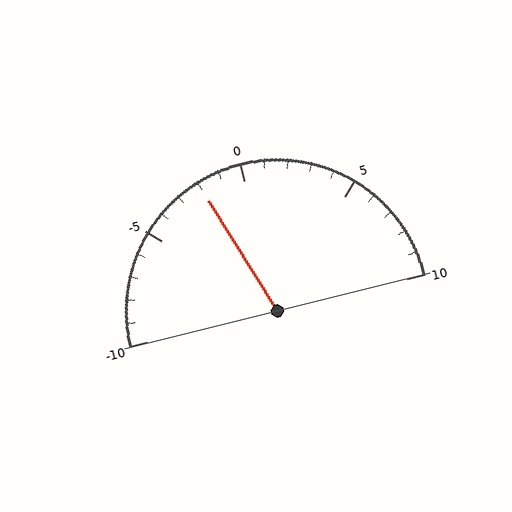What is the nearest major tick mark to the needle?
The nearest major tick mark is 0.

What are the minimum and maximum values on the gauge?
The gauge ranges from -10 to 10.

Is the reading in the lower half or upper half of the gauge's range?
The reading is in the lower half of the range (-10 to 10).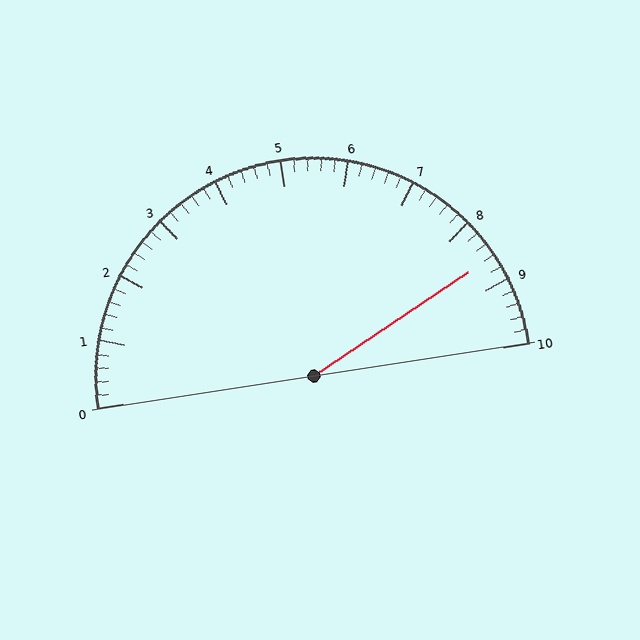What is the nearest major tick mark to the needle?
The nearest major tick mark is 9.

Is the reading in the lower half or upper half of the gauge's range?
The reading is in the upper half of the range (0 to 10).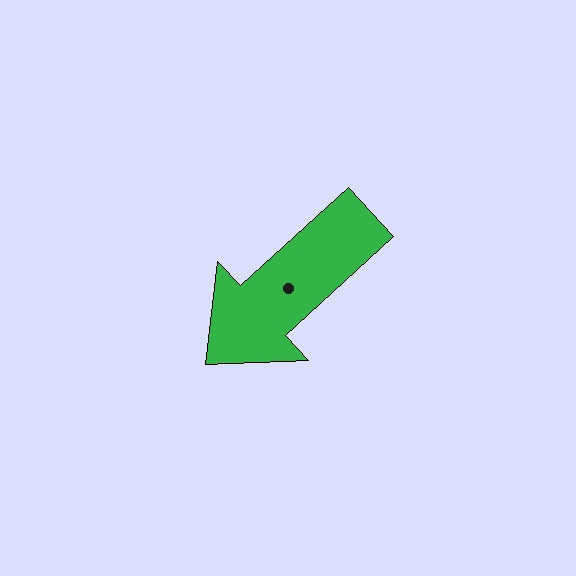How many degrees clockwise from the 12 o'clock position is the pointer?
Approximately 227 degrees.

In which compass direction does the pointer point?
Southwest.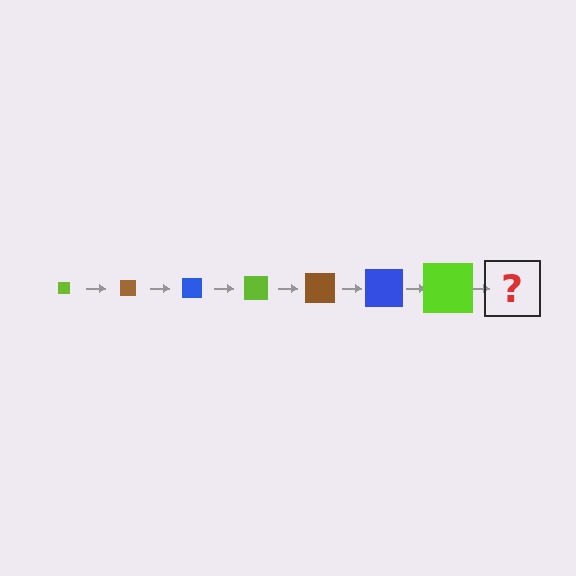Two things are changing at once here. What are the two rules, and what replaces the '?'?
The two rules are that the square grows larger each step and the color cycles through lime, brown, and blue. The '?' should be a brown square, larger than the previous one.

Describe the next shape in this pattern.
It should be a brown square, larger than the previous one.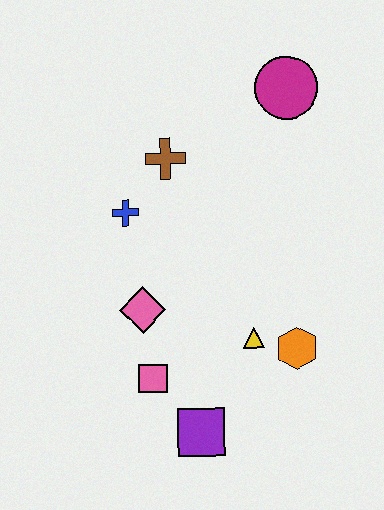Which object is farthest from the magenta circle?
The purple square is farthest from the magenta circle.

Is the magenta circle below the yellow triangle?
No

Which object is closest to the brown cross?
The blue cross is closest to the brown cross.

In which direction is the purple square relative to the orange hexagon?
The purple square is to the left of the orange hexagon.